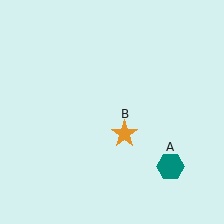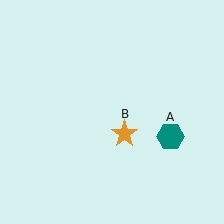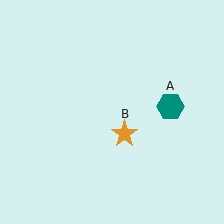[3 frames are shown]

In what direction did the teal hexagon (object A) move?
The teal hexagon (object A) moved up.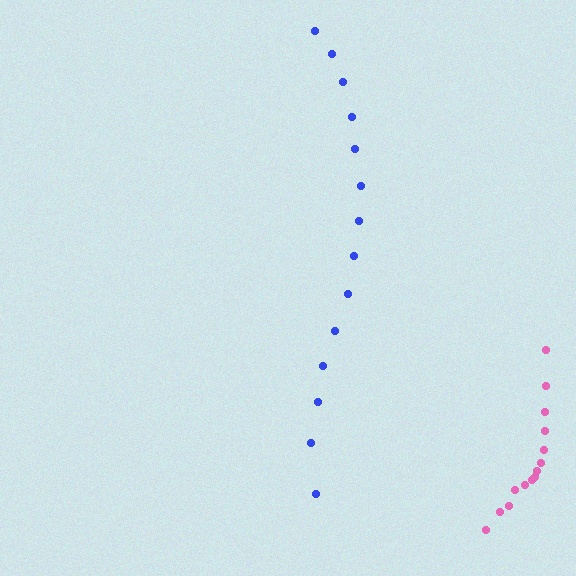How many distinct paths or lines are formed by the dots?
There are 2 distinct paths.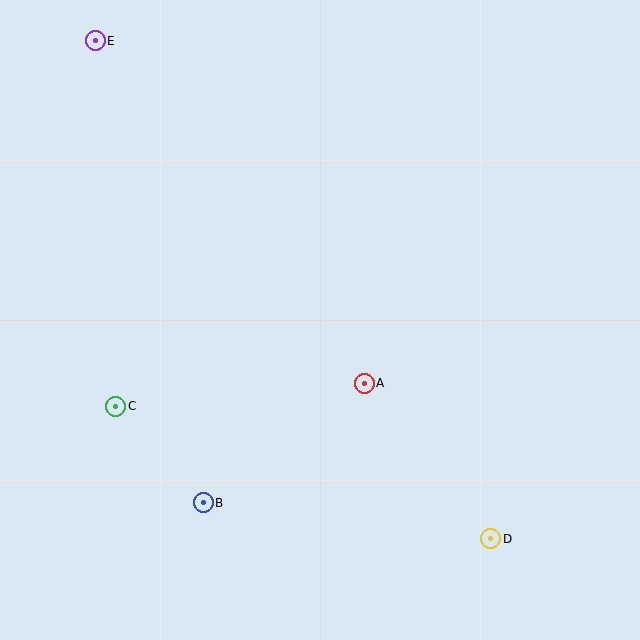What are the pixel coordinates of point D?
Point D is at (491, 539).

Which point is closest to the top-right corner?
Point A is closest to the top-right corner.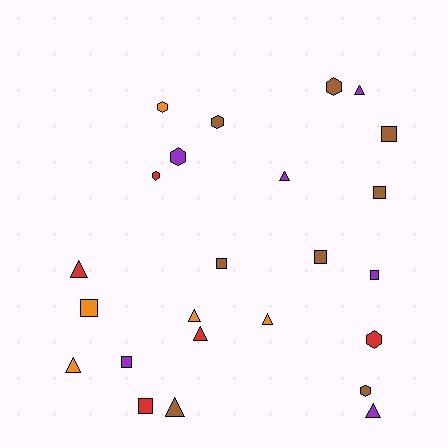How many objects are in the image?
There are 24 objects.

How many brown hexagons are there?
There are 3 brown hexagons.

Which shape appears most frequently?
Triangle, with 9 objects.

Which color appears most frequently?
Brown, with 8 objects.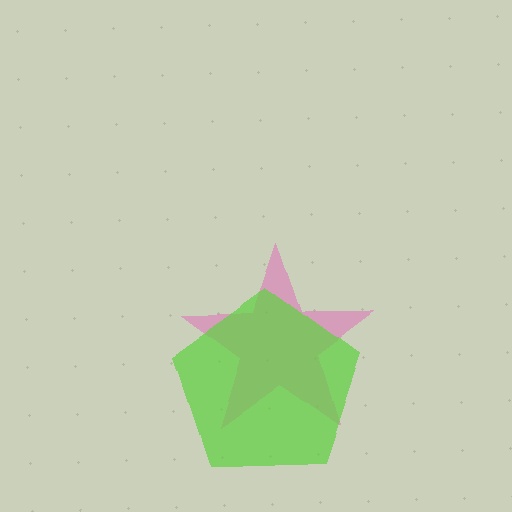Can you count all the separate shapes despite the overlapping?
Yes, there are 2 separate shapes.